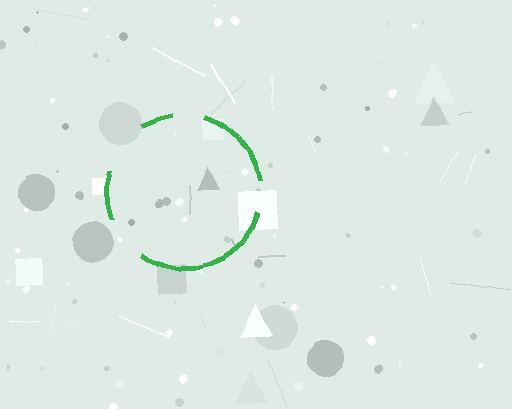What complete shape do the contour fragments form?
The contour fragments form a circle.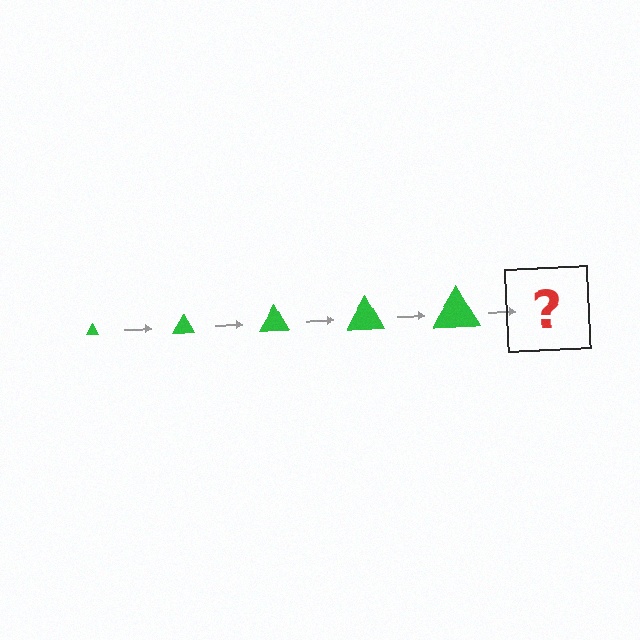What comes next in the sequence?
The next element should be a green triangle, larger than the previous one.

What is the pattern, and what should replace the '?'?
The pattern is that the triangle gets progressively larger each step. The '?' should be a green triangle, larger than the previous one.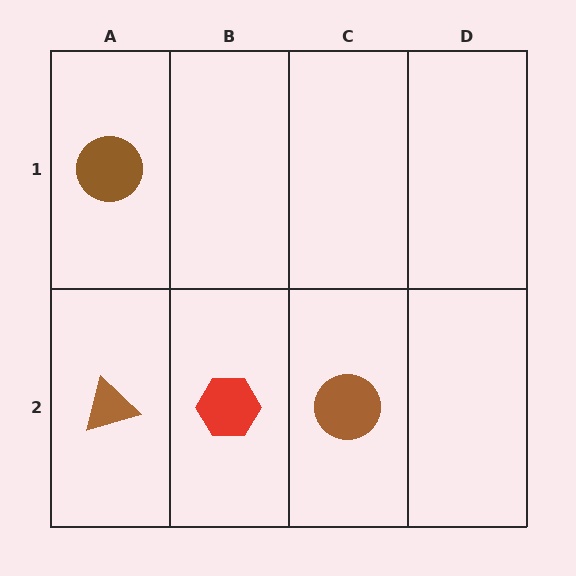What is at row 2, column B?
A red hexagon.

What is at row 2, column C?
A brown circle.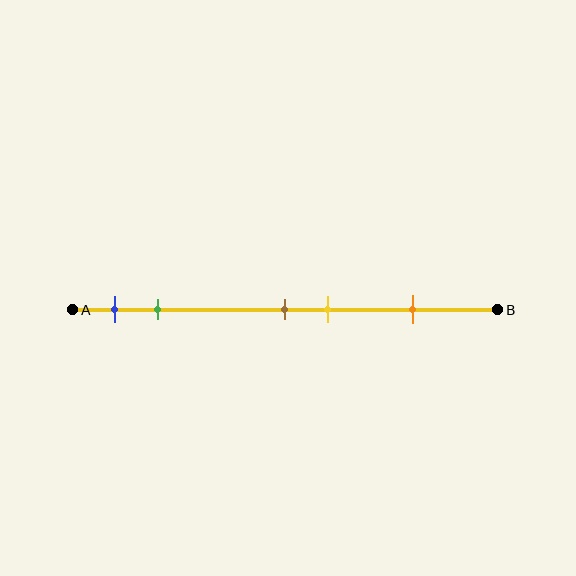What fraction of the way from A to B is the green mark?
The green mark is approximately 20% (0.2) of the way from A to B.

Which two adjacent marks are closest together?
The brown and yellow marks are the closest adjacent pair.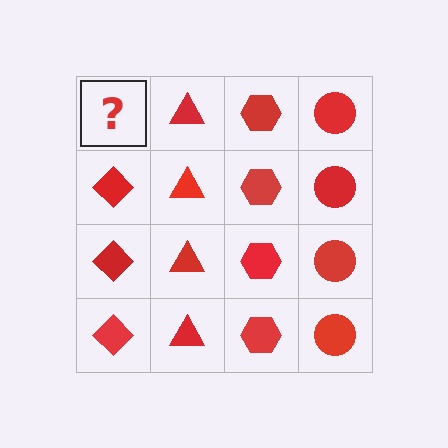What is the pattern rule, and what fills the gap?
The rule is that each column has a consistent shape. The gap should be filled with a red diamond.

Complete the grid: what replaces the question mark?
The question mark should be replaced with a red diamond.